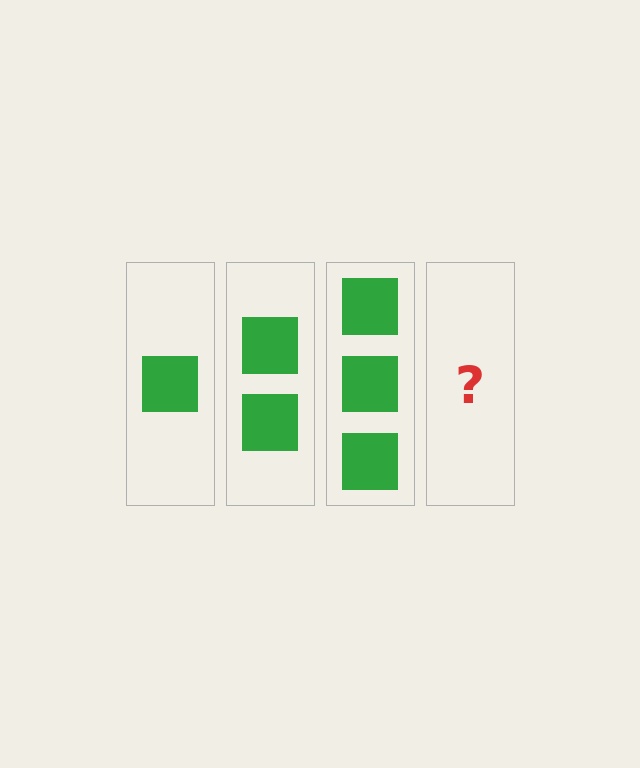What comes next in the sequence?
The next element should be 4 squares.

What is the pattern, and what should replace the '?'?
The pattern is that each step adds one more square. The '?' should be 4 squares.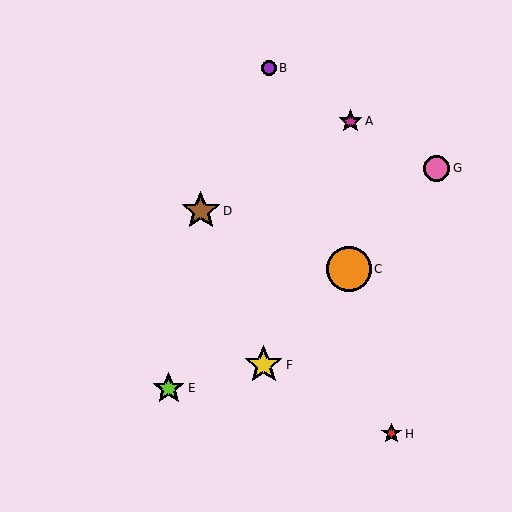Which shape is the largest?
The orange circle (labeled C) is the largest.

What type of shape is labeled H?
Shape H is a red star.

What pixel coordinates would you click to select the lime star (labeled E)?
Click at (169, 388) to select the lime star E.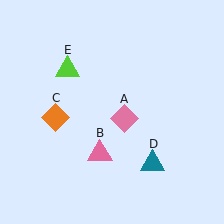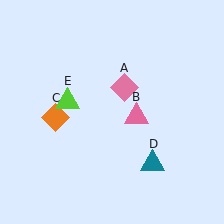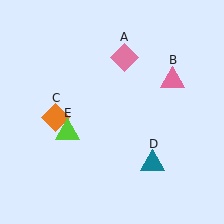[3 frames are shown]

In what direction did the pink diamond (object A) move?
The pink diamond (object A) moved up.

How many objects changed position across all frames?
3 objects changed position: pink diamond (object A), pink triangle (object B), lime triangle (object E).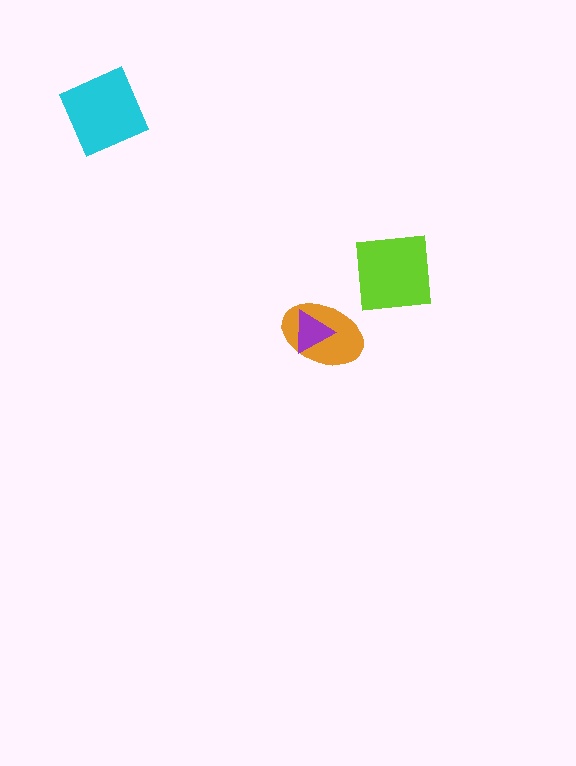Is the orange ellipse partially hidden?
Yes, it is partially covered by another shape.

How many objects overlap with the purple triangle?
1 object overlaps with the purple triangle.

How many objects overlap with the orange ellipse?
1 object overlaps with the orange ellipse.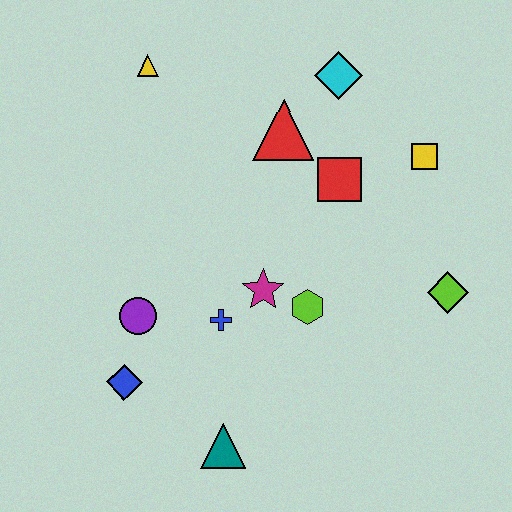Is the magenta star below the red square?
Yes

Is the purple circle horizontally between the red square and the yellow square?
No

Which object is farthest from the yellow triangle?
The teal triangle is farthest from the yellow triangle.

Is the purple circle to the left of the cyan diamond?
Yes